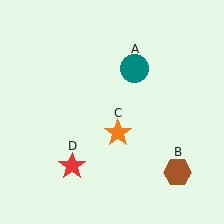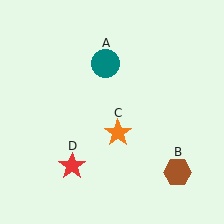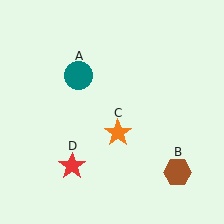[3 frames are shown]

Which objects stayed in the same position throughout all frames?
Brown hexagon (object B) and orange star (object C) and red star (object D) remained stationary.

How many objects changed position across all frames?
1 object changed position: teal circle (object A).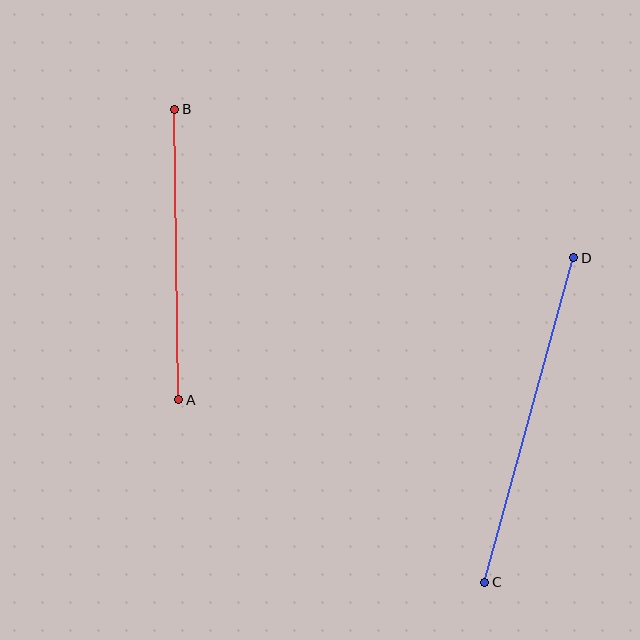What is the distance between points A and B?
The distance is approximately 291 pixels.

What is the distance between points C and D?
The distance is approximately 337 pixels.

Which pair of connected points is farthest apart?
Points C and D are farthest apart.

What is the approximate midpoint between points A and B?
The midpoint is at approximately (177, 254) pixels.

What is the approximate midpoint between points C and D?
The midpoint is at approximately (529, 420) pixels.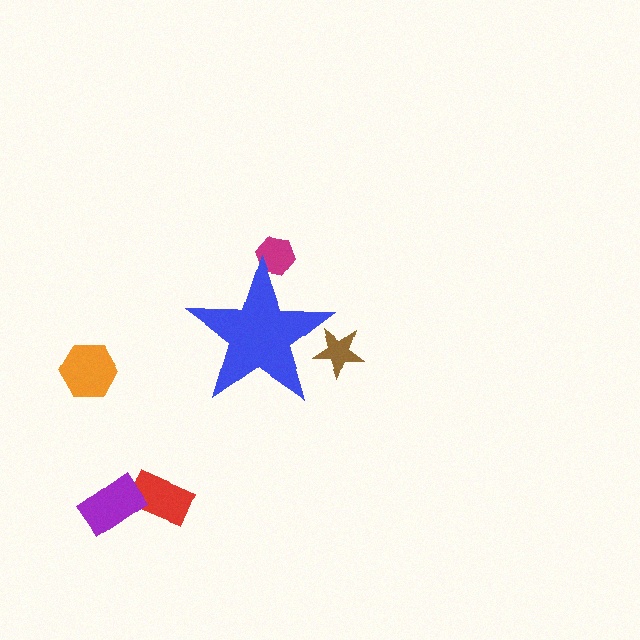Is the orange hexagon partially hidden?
No, the orange hexagon is fully visible.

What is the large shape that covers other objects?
A blue star.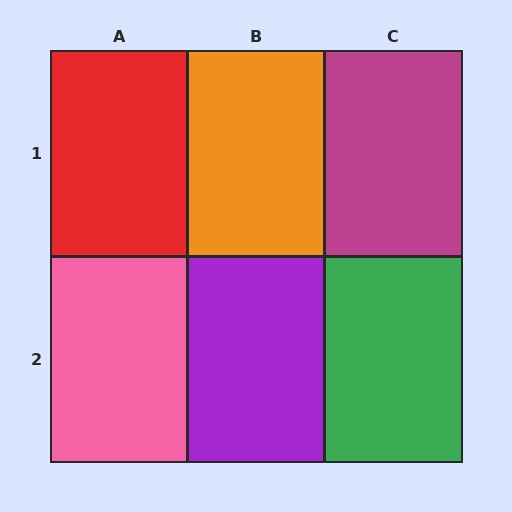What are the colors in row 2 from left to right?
Pink, purple, green.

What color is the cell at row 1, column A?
Red.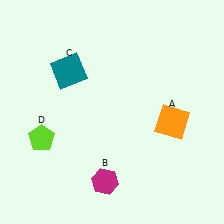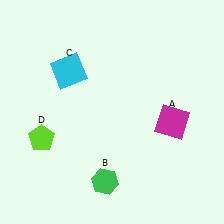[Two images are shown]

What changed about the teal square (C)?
In Image 1, C is teal. In Image 2, it changed to cyan.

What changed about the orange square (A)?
In Image 1, A is orange. In Image 2, it changed to magenta.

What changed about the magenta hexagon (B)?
In Image 1, B is magenta. In Image 2, it changed to green.